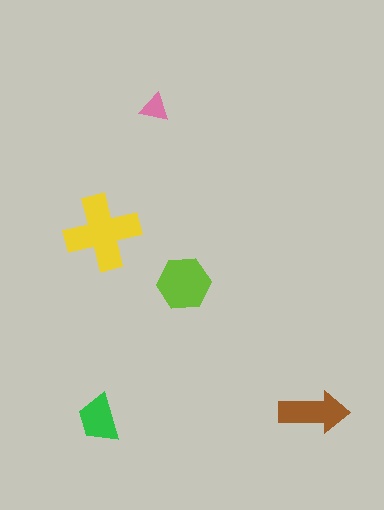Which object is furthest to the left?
The green trapezoid is leftmost.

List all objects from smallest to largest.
The pink triangle, the green trapezoid, the brown arrow, the lime hexagon, the yellow cross.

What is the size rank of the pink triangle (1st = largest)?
5th.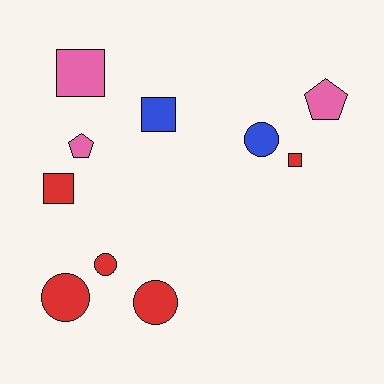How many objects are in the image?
There are 10 objects.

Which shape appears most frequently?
Square, with 4 objects.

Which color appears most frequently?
Red, with 5 objects.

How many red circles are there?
There are 3 red circles.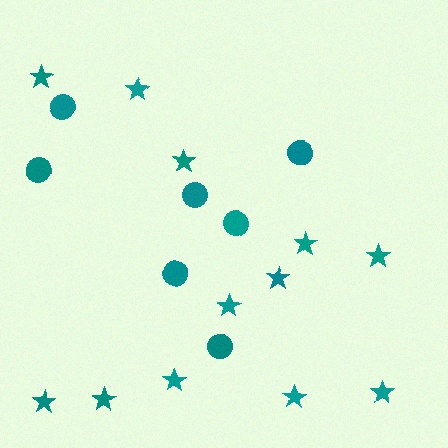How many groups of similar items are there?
There are 2 groups: one group of stars (12) and one group of circles (7).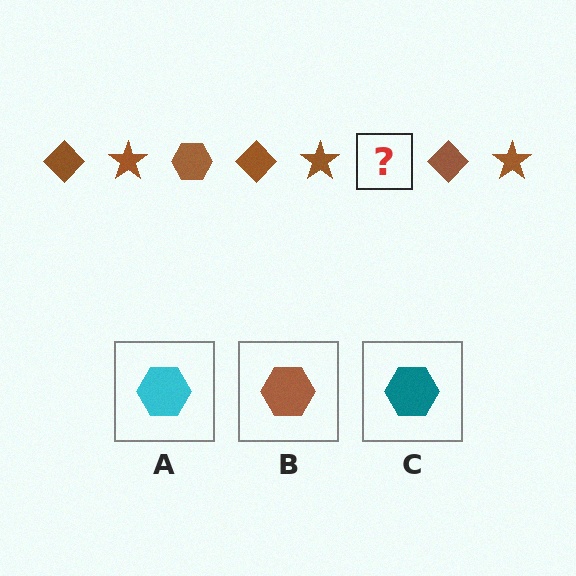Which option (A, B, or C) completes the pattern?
B.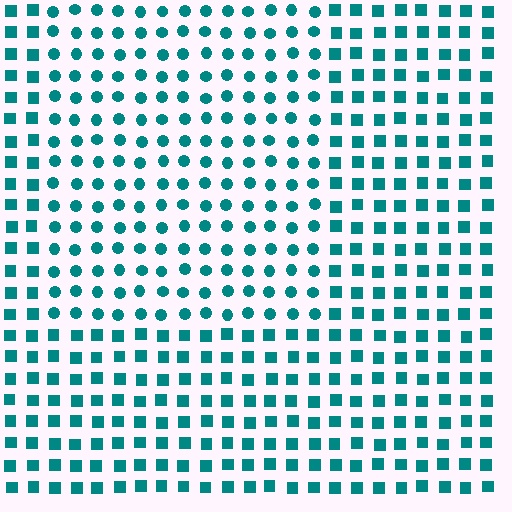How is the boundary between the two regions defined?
The boundary is defined by a change in element shape: circles inside vs. squares outside. All elements share the same color and spacing.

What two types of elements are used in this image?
The image uses circles inside the rectangle region and squares outside it.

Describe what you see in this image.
The image is filled with small teal elements arranged in a uniform grid. A rectangle-shaped region contains circles, while the surrounding area contains squares. The boundary is defined purely by the change in element shape.